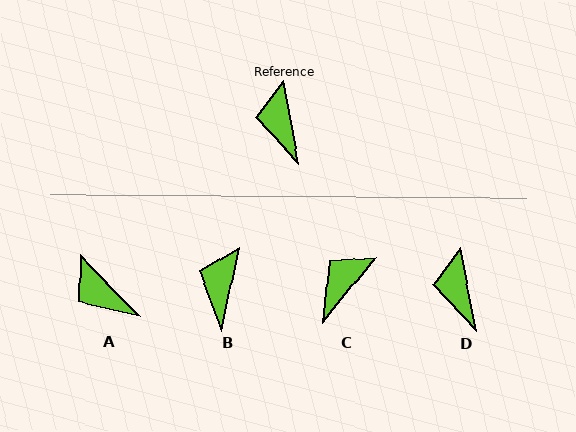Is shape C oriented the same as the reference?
No, it is off by about 50 degrees.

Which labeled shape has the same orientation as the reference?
D.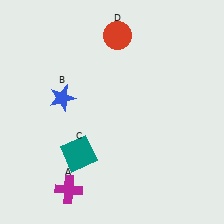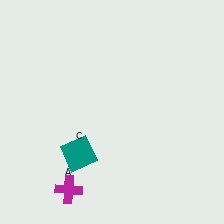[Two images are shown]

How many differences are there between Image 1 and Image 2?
There are 2 differences between the two images.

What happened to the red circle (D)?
The red circle (D) was removed in Image 2. It was in the top-right area of Image 1.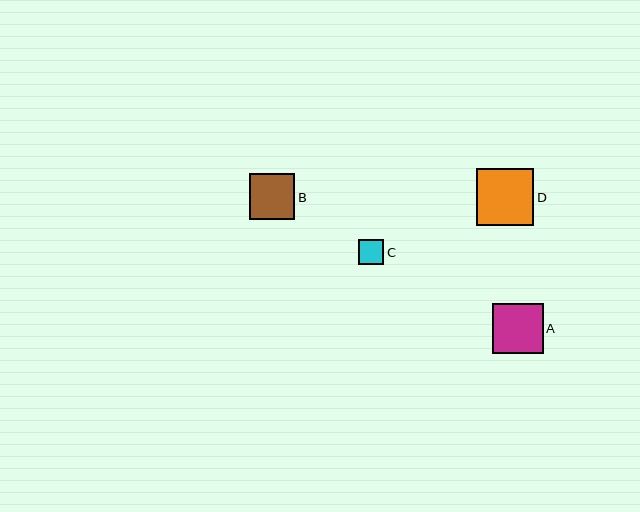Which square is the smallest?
Square C is the smallest with a size of approximately 25 pixels.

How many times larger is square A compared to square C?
Square A is approximately 2.0 times the size of square C.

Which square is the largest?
Square D is the largest with a size of approximately 57 pixels.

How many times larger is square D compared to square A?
Square D is approximately 1.1 times the size of square A.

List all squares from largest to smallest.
From largest to smallest: D, A, B, C.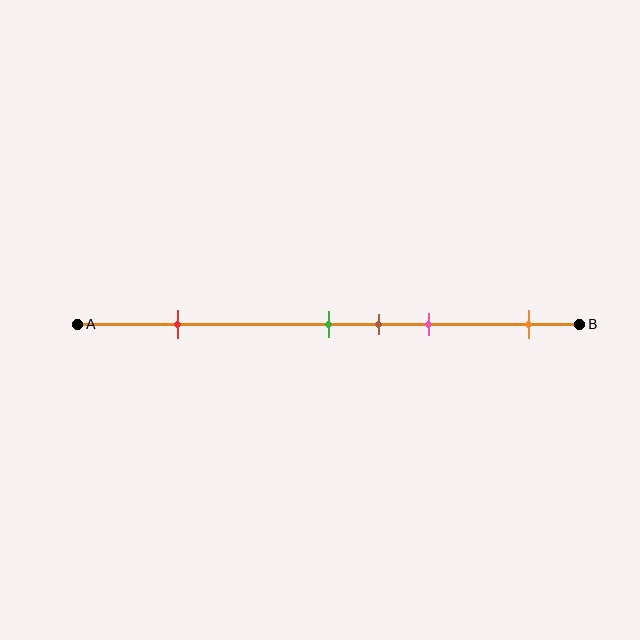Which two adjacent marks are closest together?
The green and brown marks are the closest adjacent pair.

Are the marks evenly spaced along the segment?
No, the marks are not evenly spaced.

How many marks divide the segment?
There are 5 marks dividing the segment.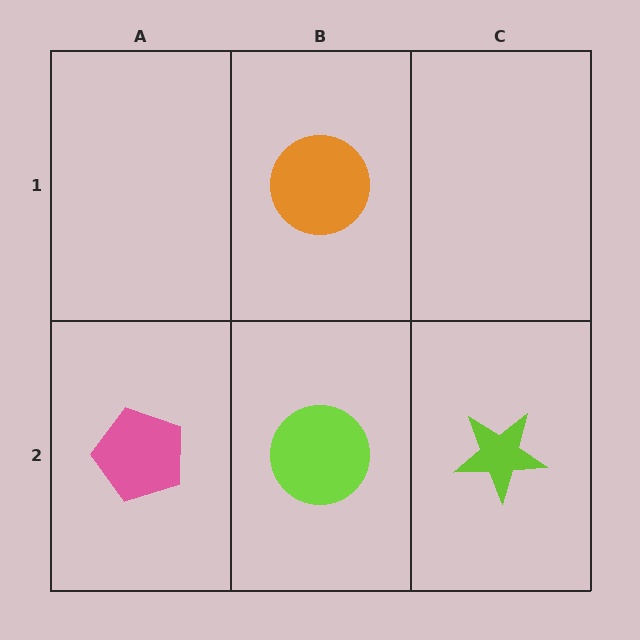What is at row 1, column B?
An orange circle.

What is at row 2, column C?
A lime star.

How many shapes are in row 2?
3 shapes.